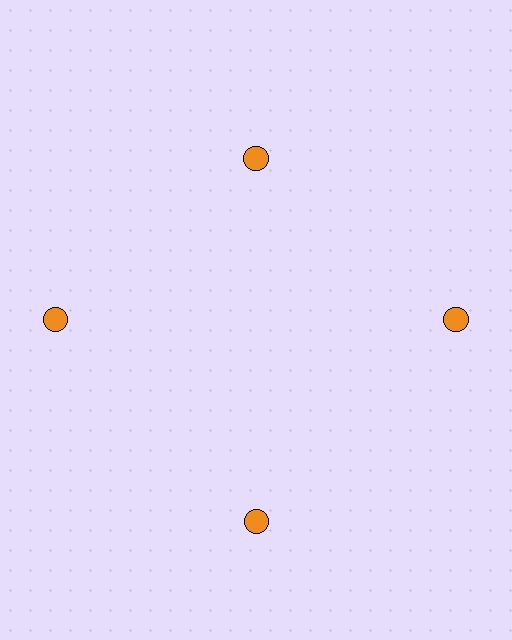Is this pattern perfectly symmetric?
No. The 4 orange circles are arranged in a ring, but one element near the 12 o'clock position is pulled inward toward the center, breaking the 4-fold rotational symmetry.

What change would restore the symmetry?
The symmetry would be restored by moving it outward, back onto the ring so that all 4 circles sit at equal angles and equal distance from the center.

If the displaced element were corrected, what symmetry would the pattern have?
It would have 4-fold rotational symmetry — the pattern would map onto itself every 90 degrees.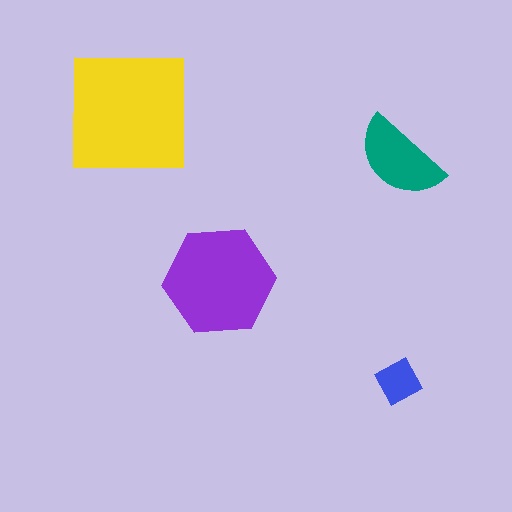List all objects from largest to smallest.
The yellow square, the purple hexagon, the teal semicircle, the blue diamond.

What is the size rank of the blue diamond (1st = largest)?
4th.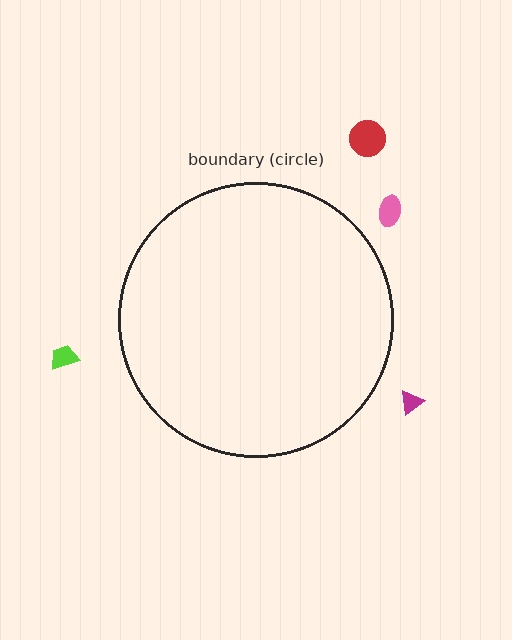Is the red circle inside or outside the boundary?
Outside.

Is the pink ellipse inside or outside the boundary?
Outside.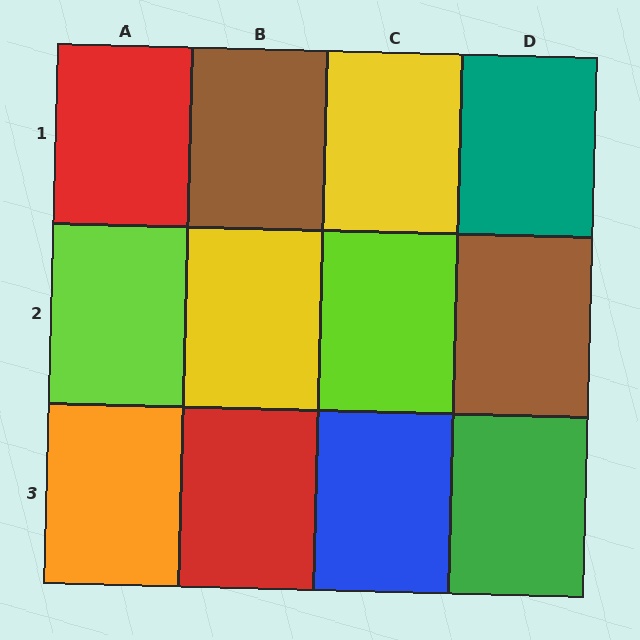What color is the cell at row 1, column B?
Brown.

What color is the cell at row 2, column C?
Lime.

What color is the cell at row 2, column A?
Lime.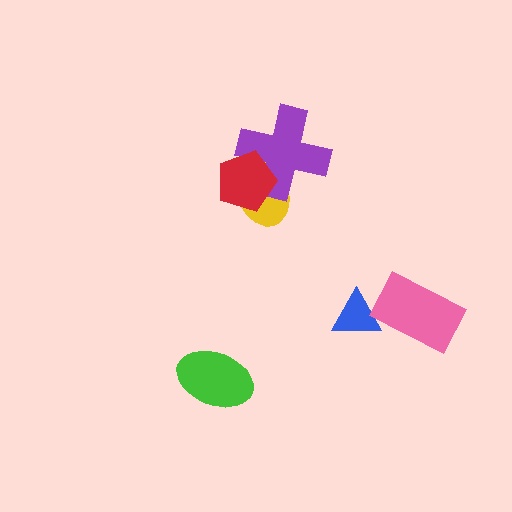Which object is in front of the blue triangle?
The pink rectangle is in front of the blue triangle.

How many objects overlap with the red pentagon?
2 objects overlap with the red pentagon.